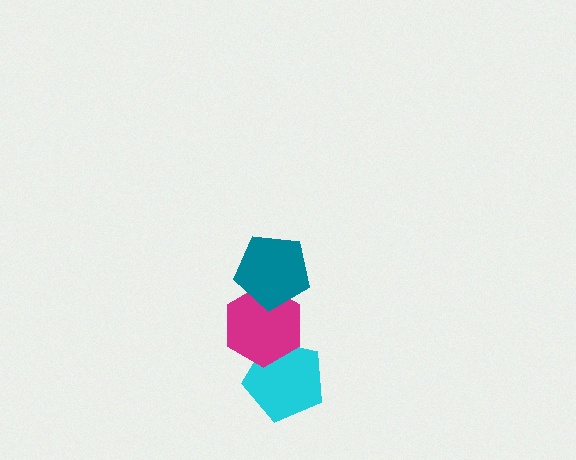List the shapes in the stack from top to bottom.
From top to bottom: the teal pentagon, the magenta hexagon, the cyan pentagon.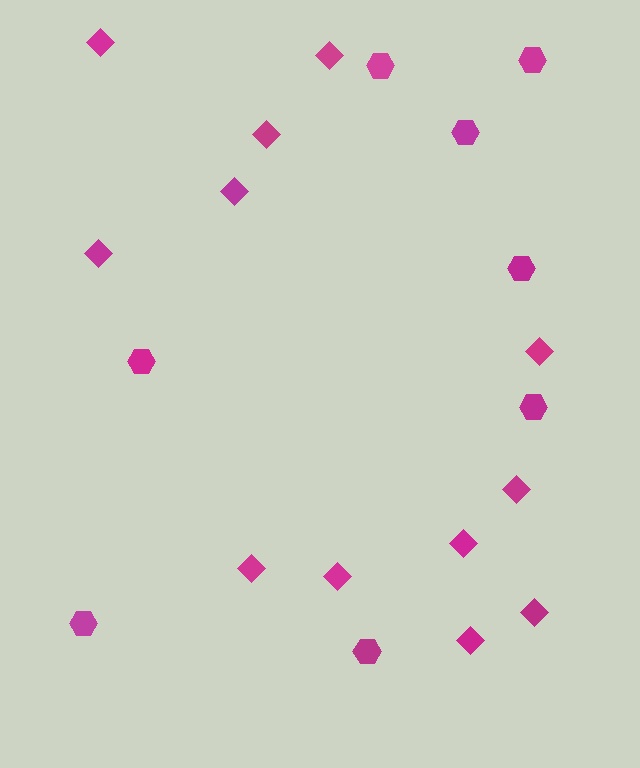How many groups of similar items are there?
There are 2 groups: one group of diamonds (12) and one group of hexagons (8).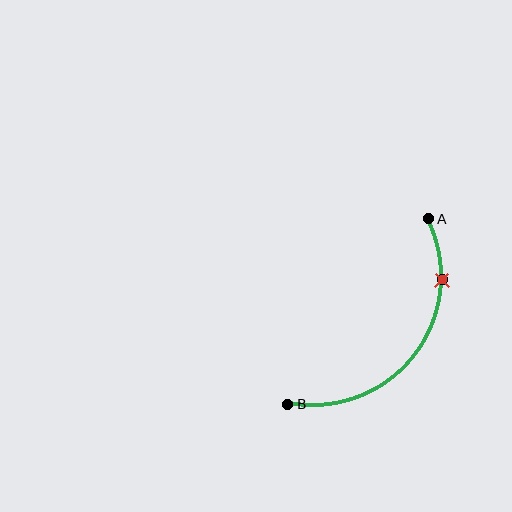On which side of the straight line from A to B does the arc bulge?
The arc bulges below and to the right of the straight line connecting A and B.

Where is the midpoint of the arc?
The arc midpoint is the point on the curve farthest from the straight line joining A and B. It sits below and to the right of that line.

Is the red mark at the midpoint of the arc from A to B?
No. The red mark lies on the arc but is closer to endpoint A. The arc midpoint would be at the point on the curve equidistant along the arc from both A and B.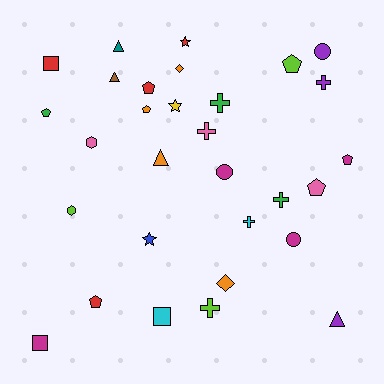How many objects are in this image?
There are 30 objects.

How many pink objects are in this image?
There are 3 pink objects.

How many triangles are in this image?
There are 4 triangles.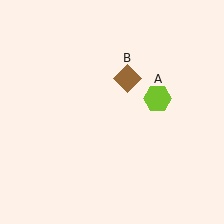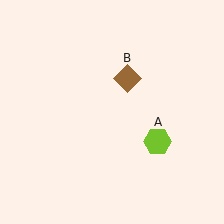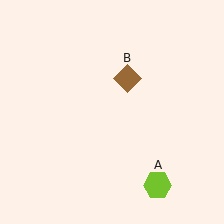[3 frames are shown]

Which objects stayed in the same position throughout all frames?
Brown diamond (object B) remained stationary.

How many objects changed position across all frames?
1 object changed position: lime hexagon (object A).